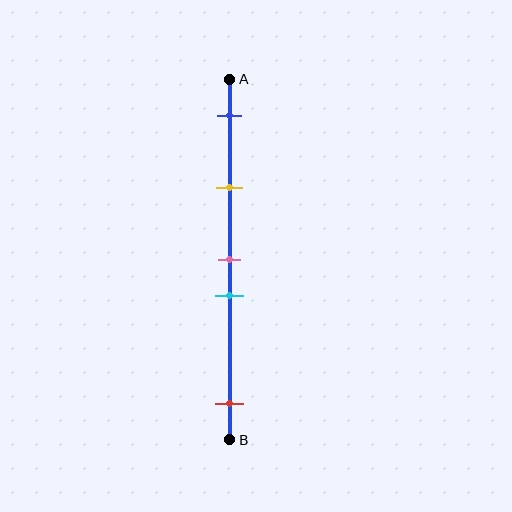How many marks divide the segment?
There are 5 marks dividing the segment.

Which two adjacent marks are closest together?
The pink and cyan marks are the closest adjacent pair.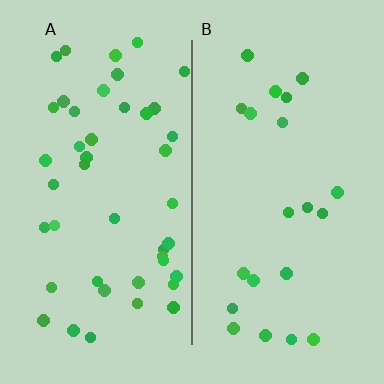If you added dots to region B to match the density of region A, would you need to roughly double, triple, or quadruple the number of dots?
Approximately double.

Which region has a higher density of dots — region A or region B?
A (the left).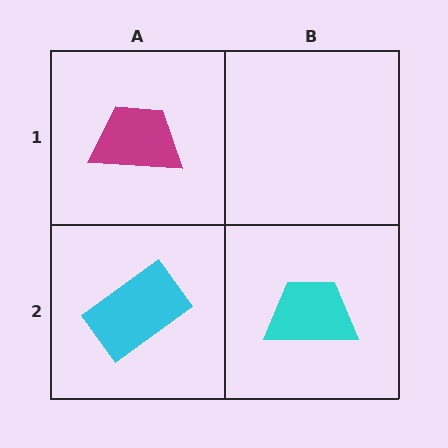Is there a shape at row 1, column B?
No, that cell is empty.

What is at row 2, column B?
A cyan trapezoid.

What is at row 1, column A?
A magenta trapezoid.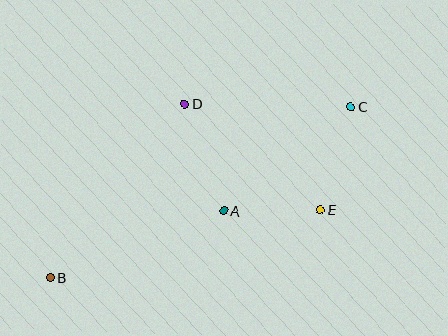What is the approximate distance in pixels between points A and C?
The distance between A and C is approximately 164 pixels.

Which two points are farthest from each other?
Points B and C are farthest from each other.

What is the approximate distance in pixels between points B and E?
The distance between B and E is approximately 279 pixels.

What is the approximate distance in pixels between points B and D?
The distance between B and D is approximately 220 pixels.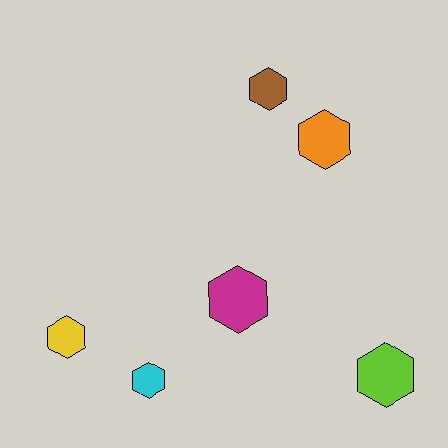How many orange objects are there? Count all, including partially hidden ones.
There is 1 orange object.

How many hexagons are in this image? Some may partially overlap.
There are 6 hexagons.